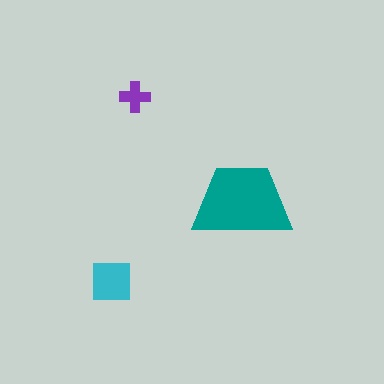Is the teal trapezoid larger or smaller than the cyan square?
Larger.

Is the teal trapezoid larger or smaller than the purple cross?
Larger.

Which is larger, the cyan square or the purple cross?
The cyan square.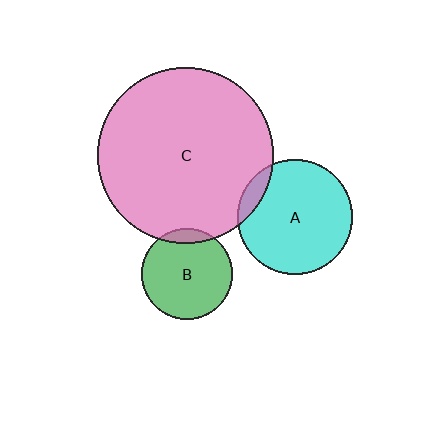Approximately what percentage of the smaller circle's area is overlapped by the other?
Approximately 10%.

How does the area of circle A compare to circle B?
Approximately 1.6 times.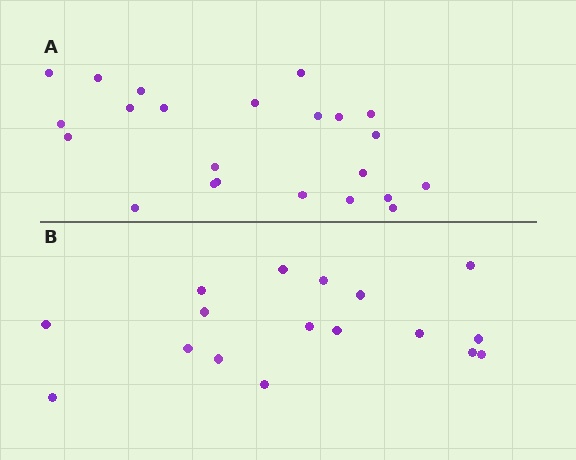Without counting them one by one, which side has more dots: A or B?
Region A (the top region) has more dots.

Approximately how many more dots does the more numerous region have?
Region A has about 6 more dots than region B.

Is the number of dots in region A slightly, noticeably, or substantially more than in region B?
Region A has noticeably more, but not dramatically so. The ratio is roughly 1.4 to 1.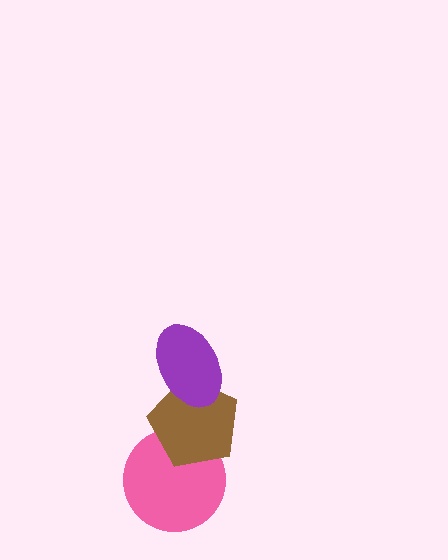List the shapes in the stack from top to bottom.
From top to bottom: the purple ellipse, the brown pentagon, the pink circle.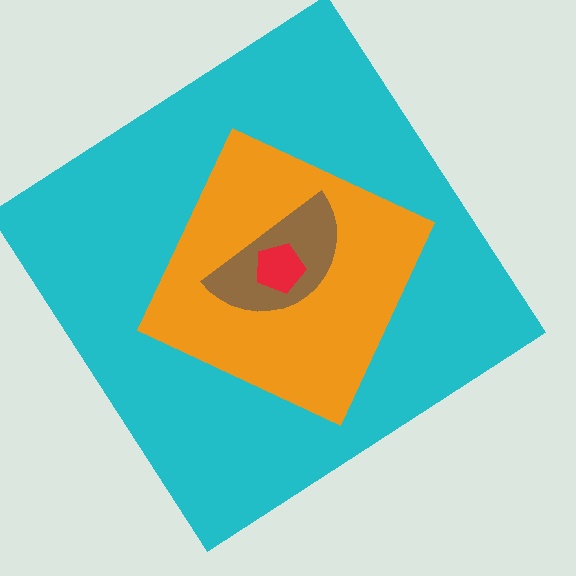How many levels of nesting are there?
4.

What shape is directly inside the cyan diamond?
The orange diamond.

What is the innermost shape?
The red pentagon.